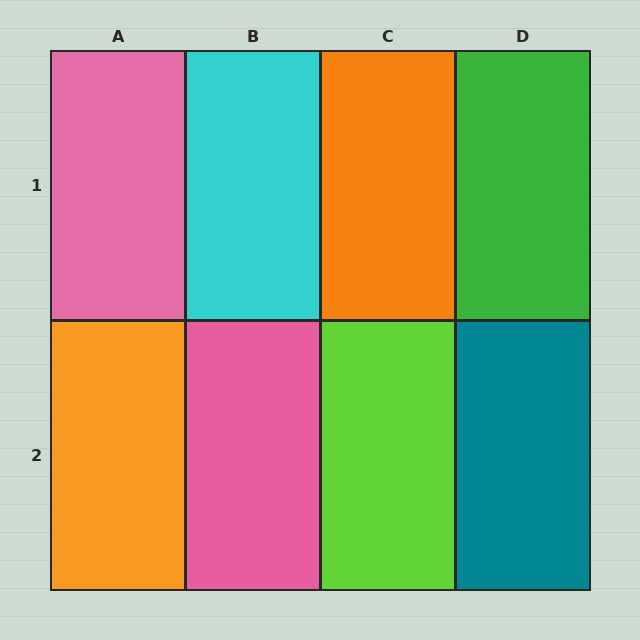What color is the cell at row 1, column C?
Orange.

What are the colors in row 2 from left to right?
Orange, pink, lime, teal.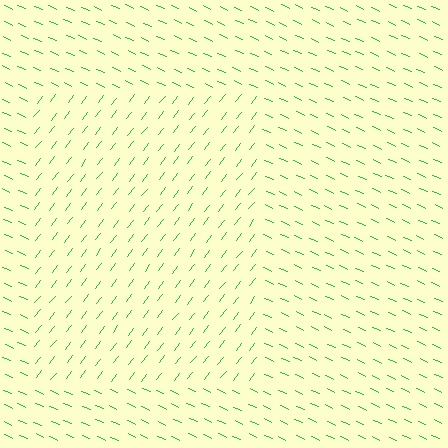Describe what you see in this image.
The image is filled with small green line segments. A rectangle region in the image has lines oriented differently from the surrounding lines, creating a visible texture boundary.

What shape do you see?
I see a rectangle.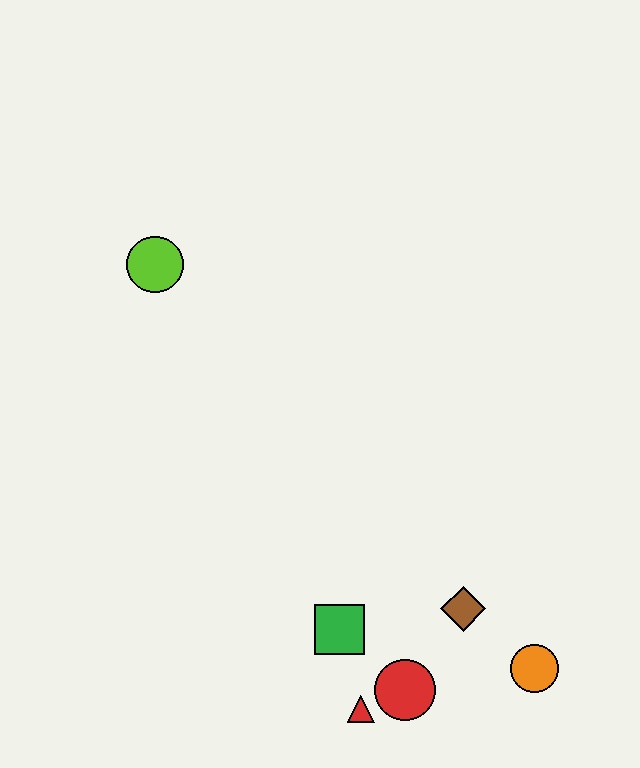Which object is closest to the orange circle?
The brown diamond is closest to the orange circle.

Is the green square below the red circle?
No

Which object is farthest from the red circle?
The lime circle is farthest from the red circle.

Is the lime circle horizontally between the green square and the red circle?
No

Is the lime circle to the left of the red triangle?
Yes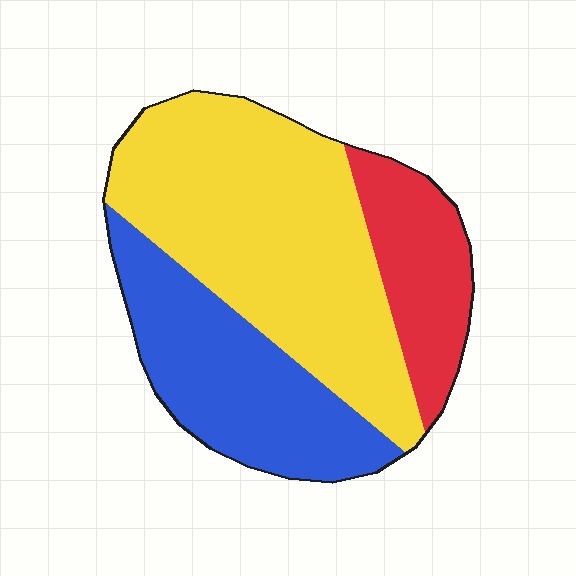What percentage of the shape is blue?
Blue takes up about one third (1/3) of the shape.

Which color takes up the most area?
Yellow, at roughly 50%.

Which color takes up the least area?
Red, at roughly 20%.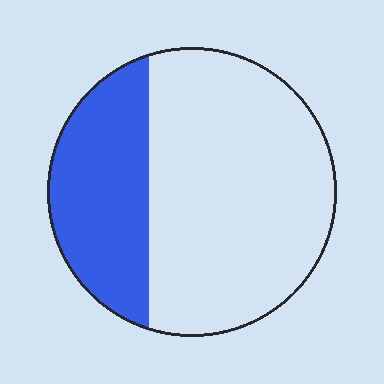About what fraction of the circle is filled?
About one third (1/3).